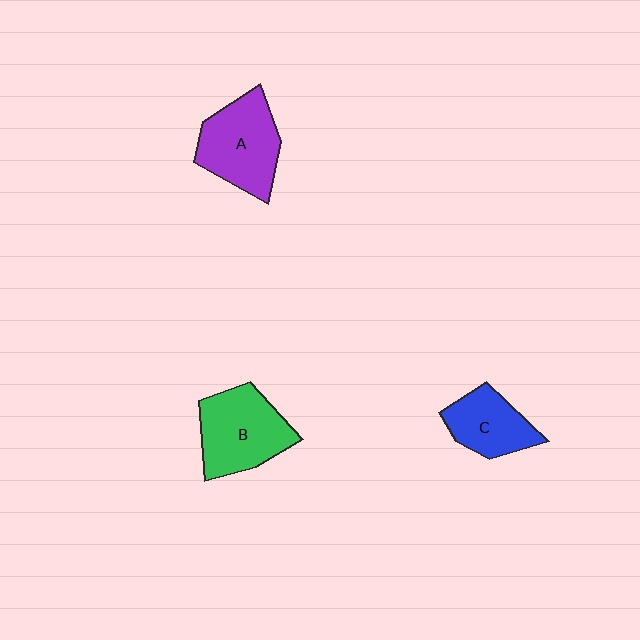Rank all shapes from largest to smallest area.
From largest to smallest: B (green), A (purple), C (blue).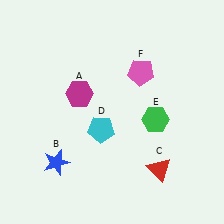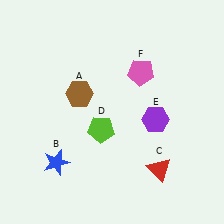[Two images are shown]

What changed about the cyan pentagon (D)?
In Image 1, D is cyan. In Image 2, it changed to lime.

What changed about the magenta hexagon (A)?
In Image 1, A is magenta. In Image 2, it changed to brown.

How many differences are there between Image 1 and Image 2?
There are 3 differences between the two images.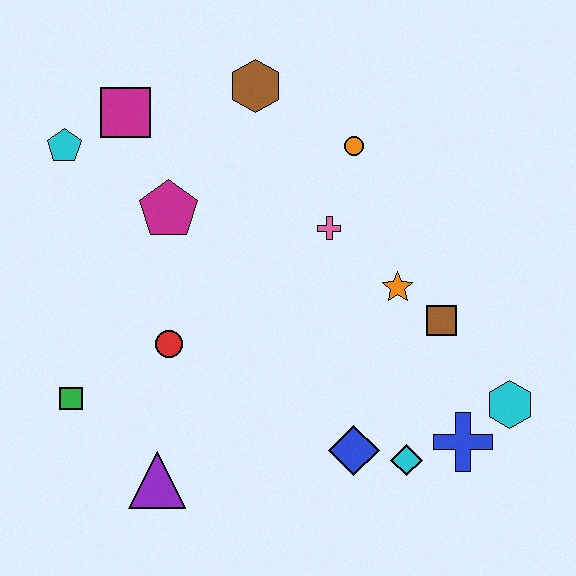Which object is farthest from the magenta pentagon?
The cyan hexagon is farthest from the magenta pentagon.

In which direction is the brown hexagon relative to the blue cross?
The brown hexagon is above the blue cross.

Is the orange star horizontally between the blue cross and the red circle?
Yes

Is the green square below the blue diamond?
No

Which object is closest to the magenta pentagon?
The magenta square is closest to the magenta pentagon.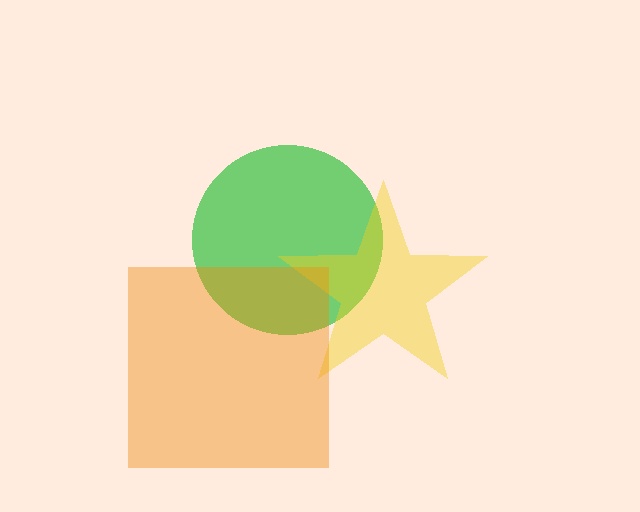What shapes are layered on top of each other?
The layered shapes are: a green circle, a yellow star, an orange square.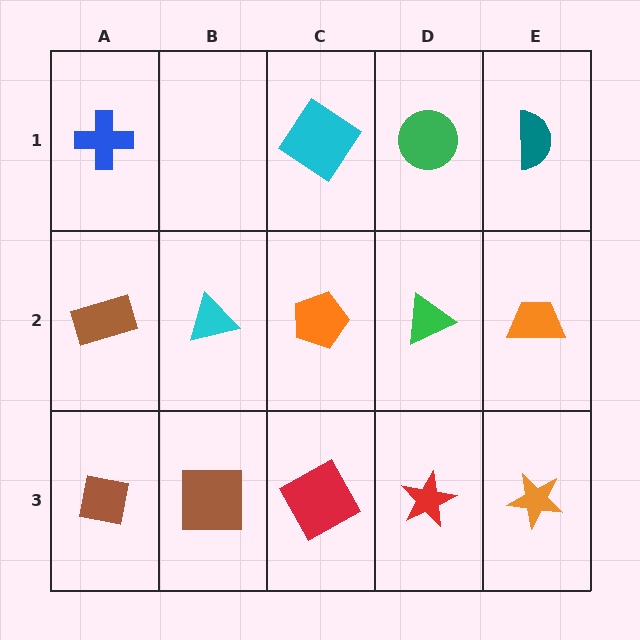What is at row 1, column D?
A green circle.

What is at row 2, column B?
A cyan triangle.